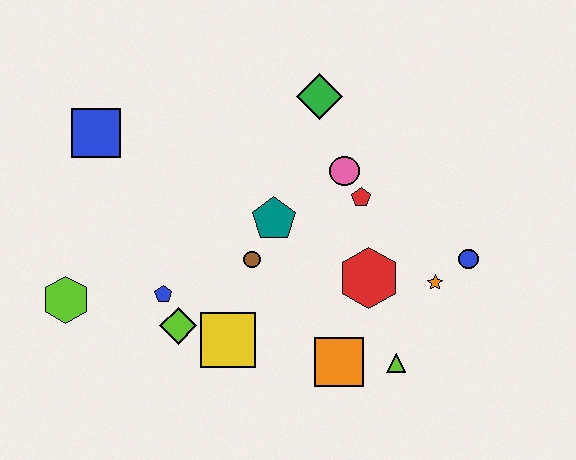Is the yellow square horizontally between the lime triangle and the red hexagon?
No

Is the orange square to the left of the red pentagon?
Yes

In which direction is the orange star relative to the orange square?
The orange star is to the right of the orange square.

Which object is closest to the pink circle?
The red pentagon is closest to the pink circle.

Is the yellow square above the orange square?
Yes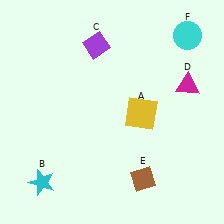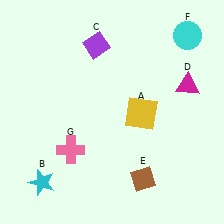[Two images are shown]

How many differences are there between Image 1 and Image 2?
There is 1 difference between the two images.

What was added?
A pink cross (G) was added in Image 2.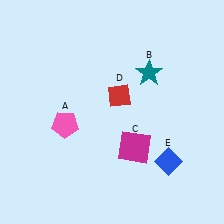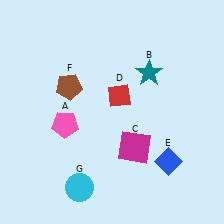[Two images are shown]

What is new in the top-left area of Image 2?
A brown pentagon (F) was added in the top-left area of Image 2.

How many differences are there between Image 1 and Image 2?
There are 2 differences between the two images.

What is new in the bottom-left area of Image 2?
A cyan circle (G) was added in the bottom-left area of Image 2.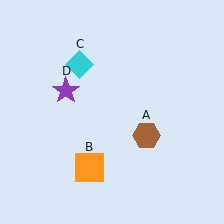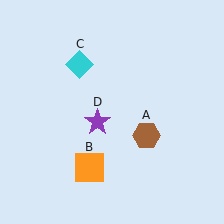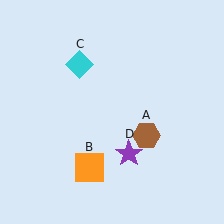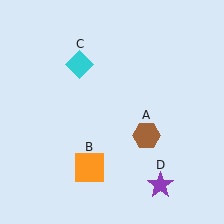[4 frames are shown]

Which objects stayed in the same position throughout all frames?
Brown hexagon (object A) and orange square (object B) and cyan diamond (object C) remained stationary.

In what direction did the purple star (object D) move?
The purple star (object D) moved down and to the right.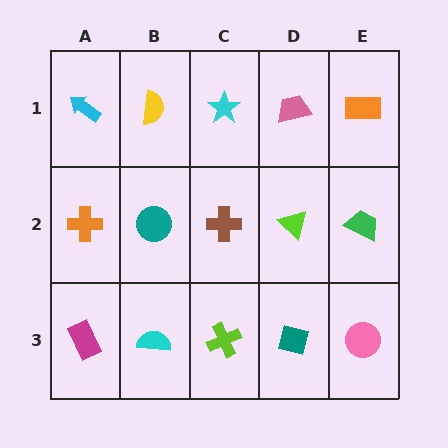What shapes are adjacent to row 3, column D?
A lime triangle (row 2, column D), a lime cross (row 3, column C), a pink circle (row 3, column E).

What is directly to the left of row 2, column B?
An orange cross.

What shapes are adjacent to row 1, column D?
A lime triangle (row 2, column D), a cyan star (row 1, column C), an orange rectangle (row 1, column E).